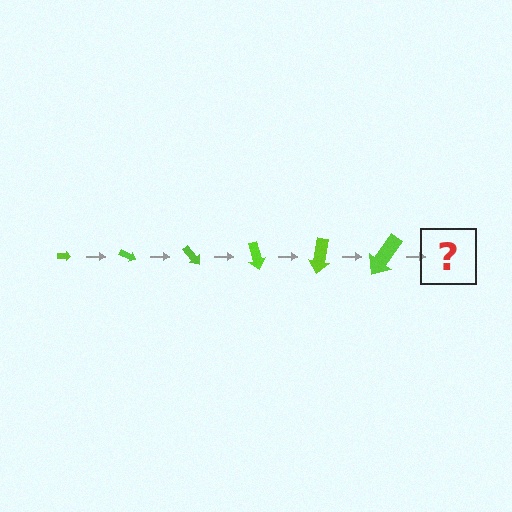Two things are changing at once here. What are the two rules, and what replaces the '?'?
The two rules are that the arrow grows larger each step and it rotates 25 degrees each step. The '?' should be an arrow, larger than the previous one and rotated 150 degrees from the start.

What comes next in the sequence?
The next element should be an arrow, larger than the previous one and rotated 150 degrees from the start.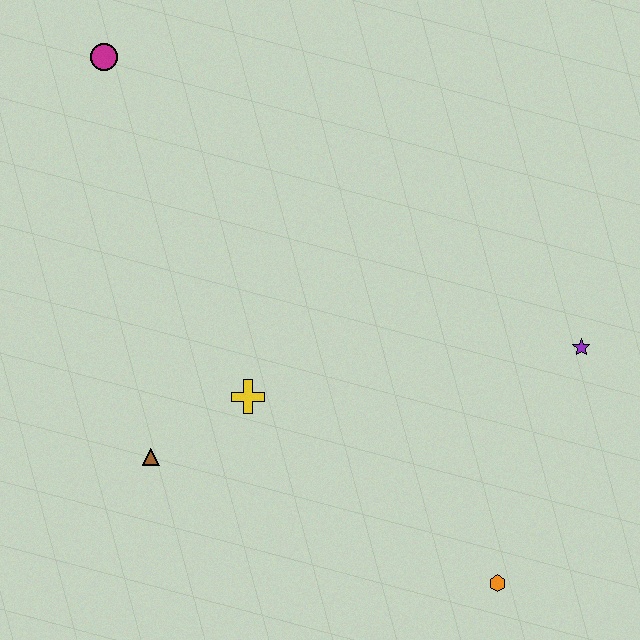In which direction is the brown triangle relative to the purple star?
The brown triangle is to the left of the purple star.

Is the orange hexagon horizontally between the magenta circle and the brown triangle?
No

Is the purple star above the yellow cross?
Yes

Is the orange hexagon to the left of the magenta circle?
No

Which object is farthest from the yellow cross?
The magenta circle is farthest from the yellow cross.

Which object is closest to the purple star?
The orange hexagon is closest to the purple star.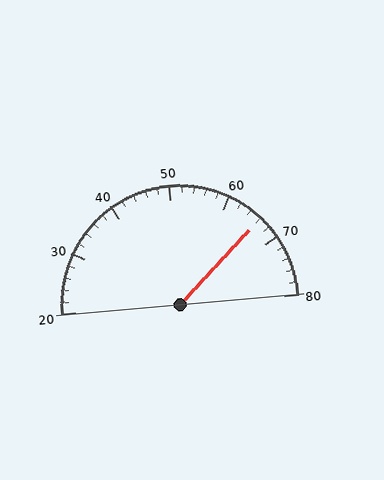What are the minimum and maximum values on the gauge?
The gauge ranges from 20 to 80.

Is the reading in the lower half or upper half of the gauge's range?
The reading is in the upper half of the range (20 to 80).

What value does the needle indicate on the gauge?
The needle indicates approximately 66.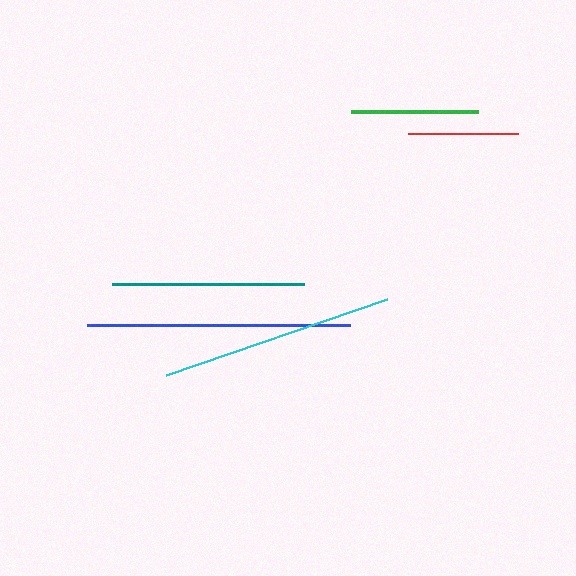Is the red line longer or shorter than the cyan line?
The cyan line is longer than the red line.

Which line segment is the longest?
The blue line is the longest at approximately 263 pixels.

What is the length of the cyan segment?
The cyan segment is approximately 234 pixels long.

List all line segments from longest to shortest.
From longest to shortest: blue, cyan, teal, green, red.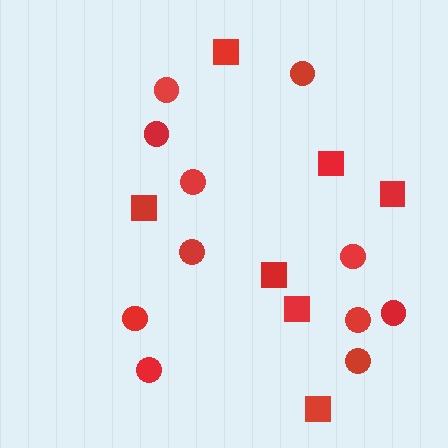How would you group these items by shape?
There are 2 groups: one group of squares (7) and one group of circles (11).